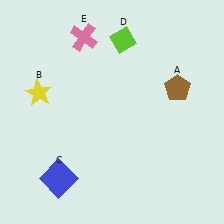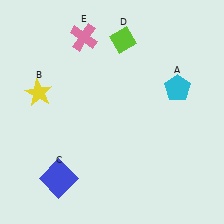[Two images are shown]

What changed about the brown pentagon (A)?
In Image 1, A is brown. In Image 2, it changed to cyan.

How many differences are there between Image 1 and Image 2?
There is 1 difference between the two images.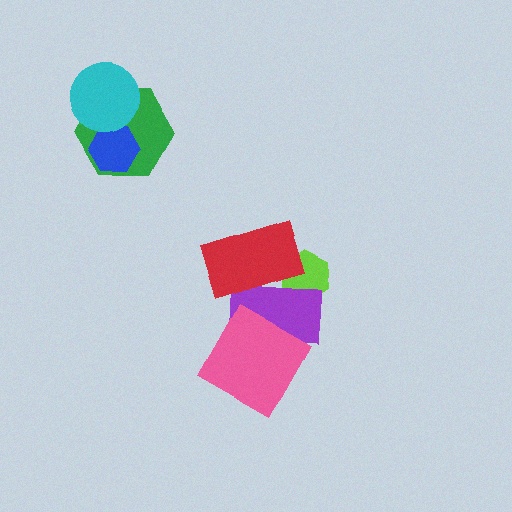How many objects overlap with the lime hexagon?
2 objects overlap with the lime hexagon.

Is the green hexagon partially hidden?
Yes, it is partially covered by another shape.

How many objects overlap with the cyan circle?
2 objects overlap with the cyan circle.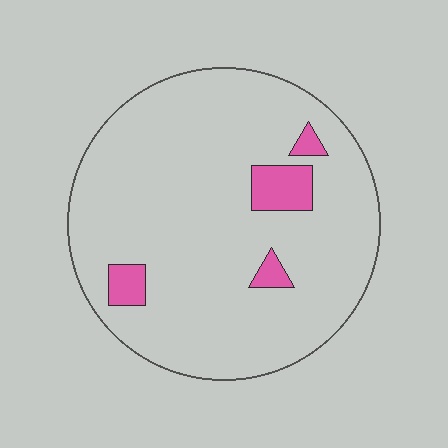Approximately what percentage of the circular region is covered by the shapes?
Approximately 10%.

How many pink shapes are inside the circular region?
4.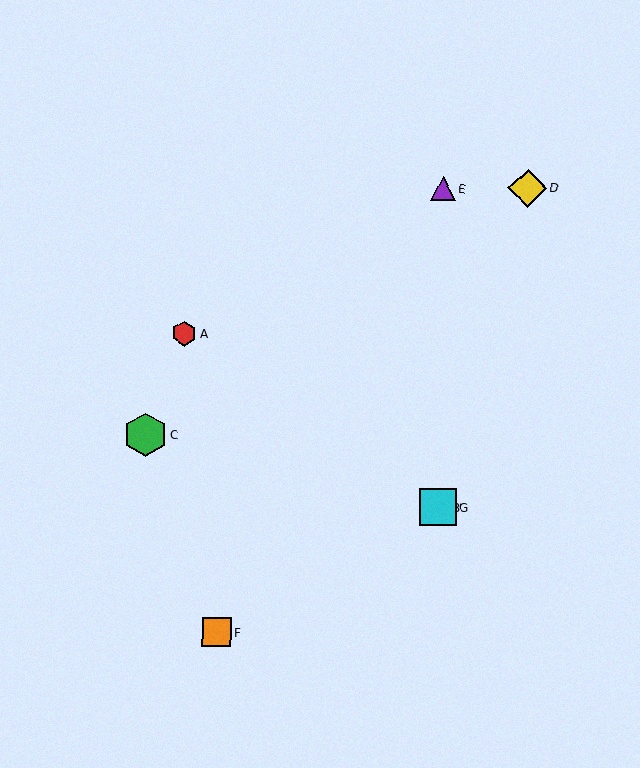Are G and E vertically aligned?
Yes, both are at x≈438.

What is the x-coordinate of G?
Object G is at x≈438.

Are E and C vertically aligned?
No, E is at x≈443 and C is at x≈146.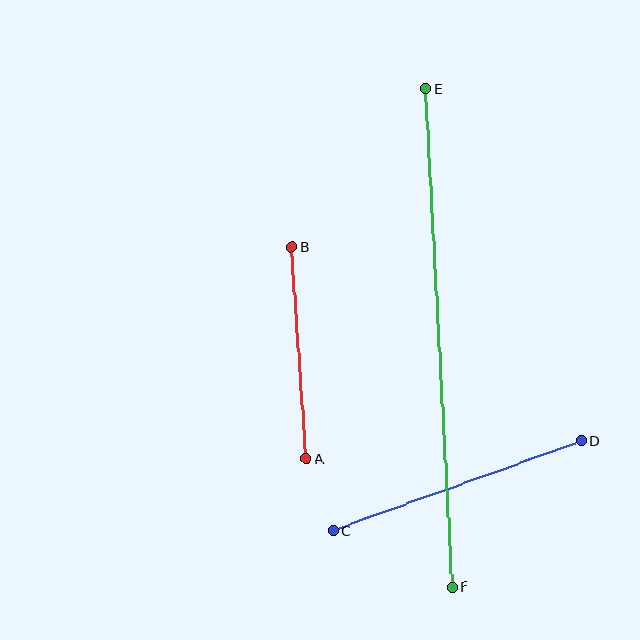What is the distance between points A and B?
The distance is approximately 212 pixels.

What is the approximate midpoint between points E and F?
The midpoint is at approximately (439, 338) pixels.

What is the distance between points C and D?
The distance is approximately 264 pixels.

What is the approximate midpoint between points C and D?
The midpoint is at approximately (457, 486) pixels.